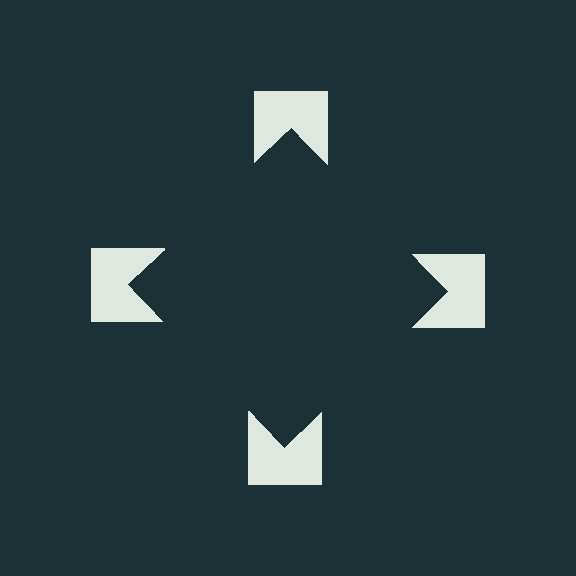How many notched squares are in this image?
There are 4 — one at each vertex of the illusory square.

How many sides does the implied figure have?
4 sides.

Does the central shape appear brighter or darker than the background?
It typically appears slightly darker than the background, even though no actual brightness change is drawn.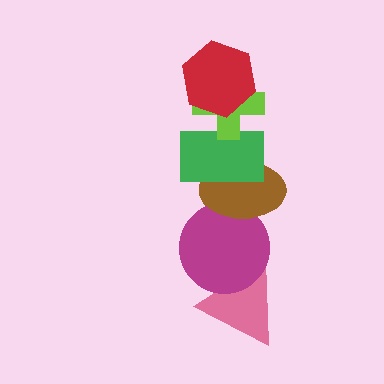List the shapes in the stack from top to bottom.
From top to bottom: the red hexagon, the lime cross, the green rectangle, the brown ellipse, the magenta circle, the pink triangle.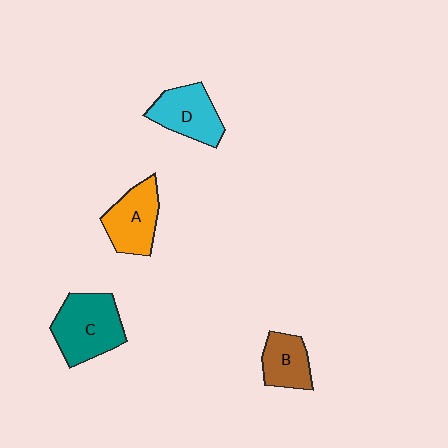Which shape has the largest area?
Shape C (teal).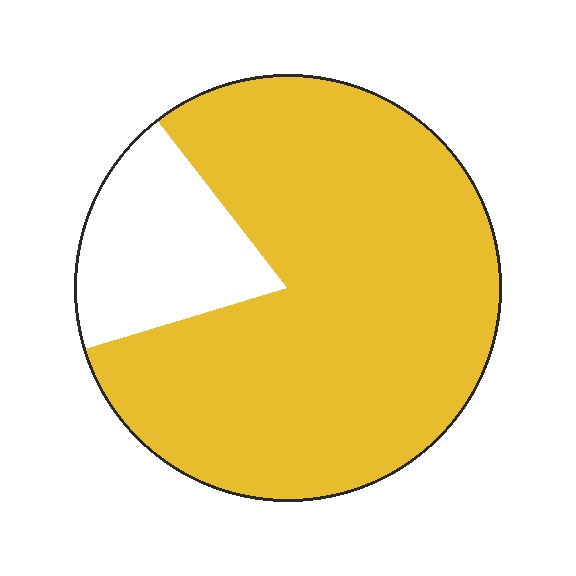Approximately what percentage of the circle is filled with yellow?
Approximately 80%.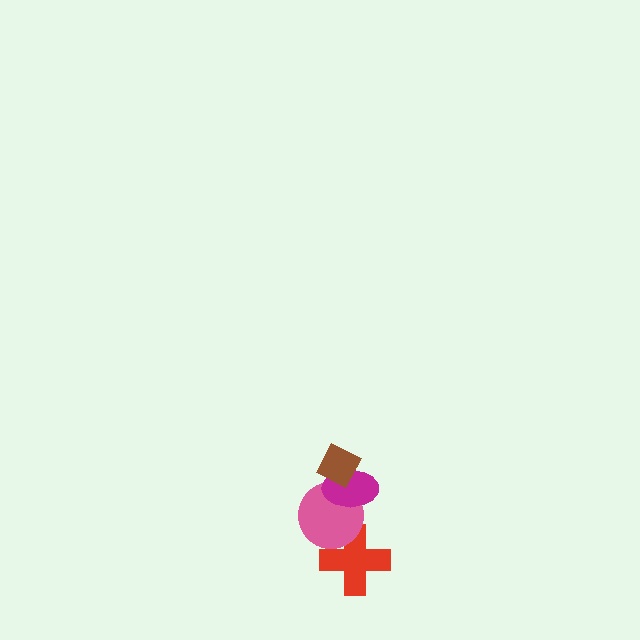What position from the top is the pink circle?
The pink circle is 3rd from the top.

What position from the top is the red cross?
The red cross is 4th from the top.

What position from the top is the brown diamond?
The brown diamond is 1st from the top.